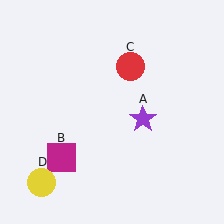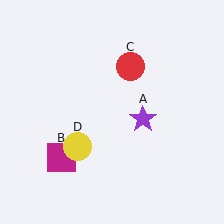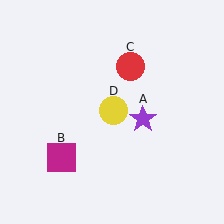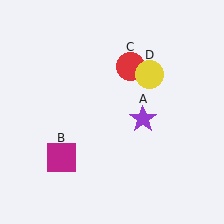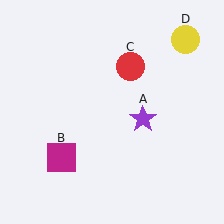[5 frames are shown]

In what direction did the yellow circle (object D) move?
The yellow circle (object D) moved up and to the right.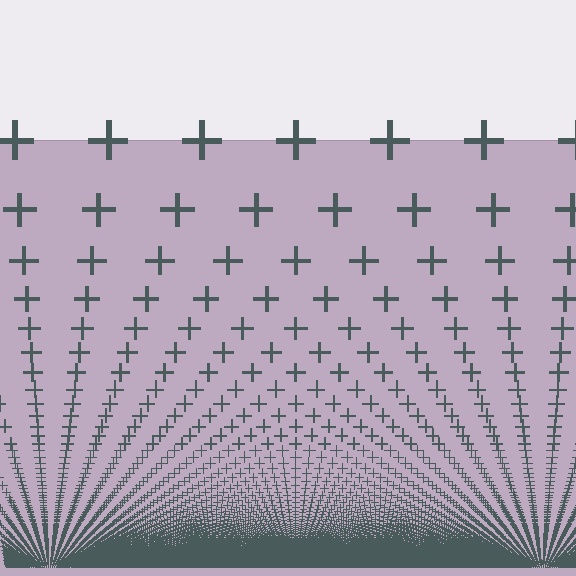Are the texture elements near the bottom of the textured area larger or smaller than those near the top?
Smaller. The gradient is inverted — elements near the bottom are smaller and denser.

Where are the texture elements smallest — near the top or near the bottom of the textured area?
Near the bottom.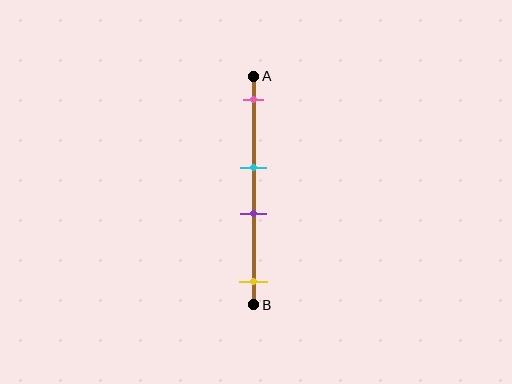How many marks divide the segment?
There are 4 marks dividing the segment.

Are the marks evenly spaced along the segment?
No, the marks are not evenly spaced.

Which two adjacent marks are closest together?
The cyan and purple marks are the closest adjacent pair.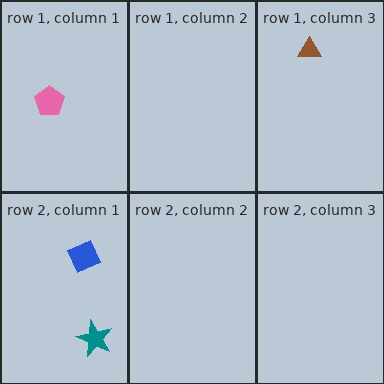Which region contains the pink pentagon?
The row 1, column 1 region.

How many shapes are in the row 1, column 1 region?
1.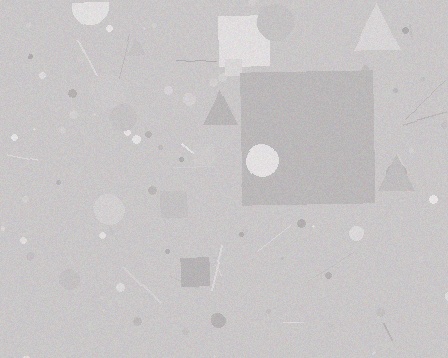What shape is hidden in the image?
A square is hidden in the image.